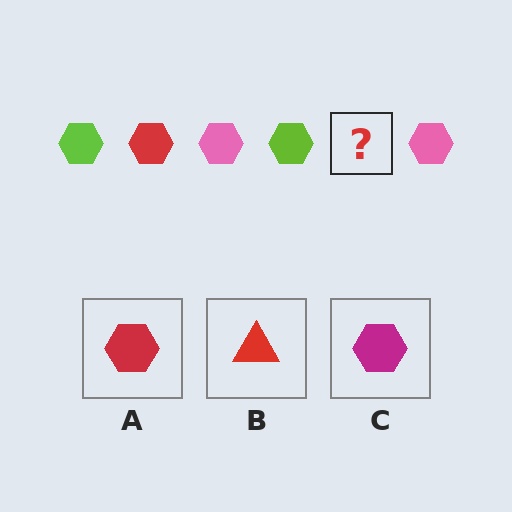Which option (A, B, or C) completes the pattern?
A.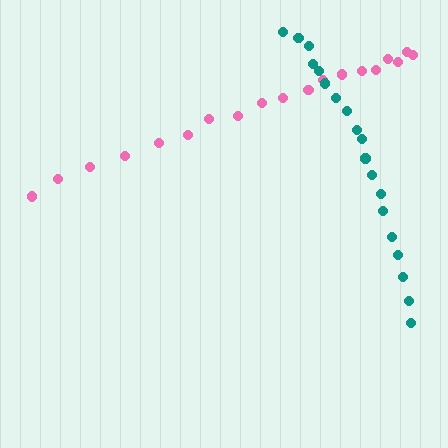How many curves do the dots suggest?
There are 2 distinct paths.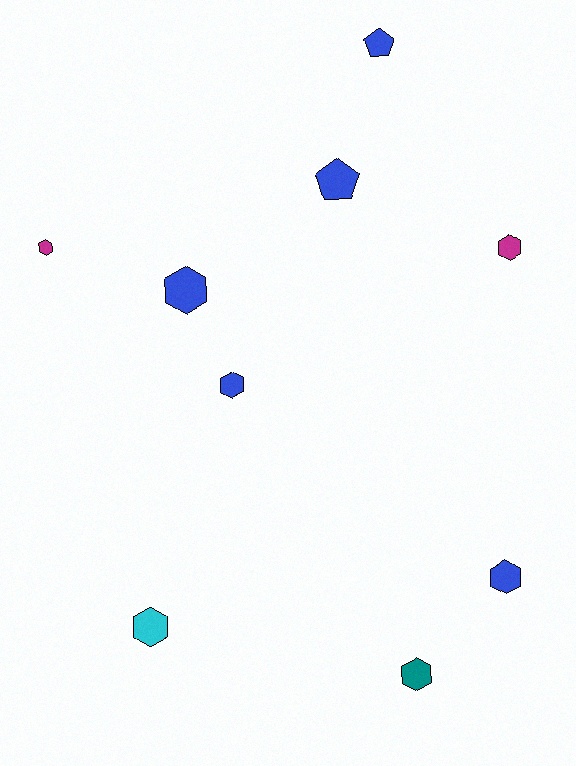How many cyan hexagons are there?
There is 1 cyan hexagon.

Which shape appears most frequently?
Hexagon, with 7 objects.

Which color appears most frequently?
Blue, with 5 objects.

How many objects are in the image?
There are 9 objects.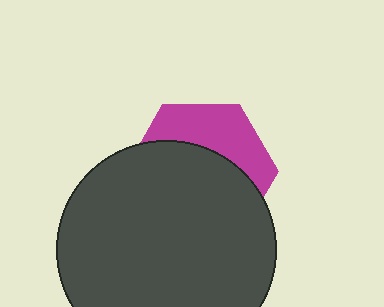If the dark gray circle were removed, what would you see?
You would see the complete magenta hexagon.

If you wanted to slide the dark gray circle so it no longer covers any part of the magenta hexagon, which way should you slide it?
Slide it down — that is the most direct way to separate the two shapes.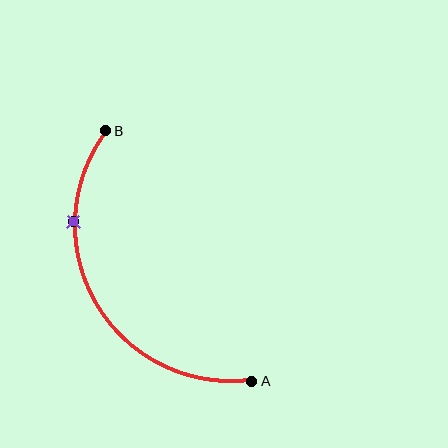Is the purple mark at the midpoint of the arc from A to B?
No. The purple mark lies on the arc but is closer to endpoint B. The arc midpoint would be at the point on the curve equidistant along the arc from both A and B.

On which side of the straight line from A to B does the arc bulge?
The arc bulges to the left of the straight line connecting A and B.